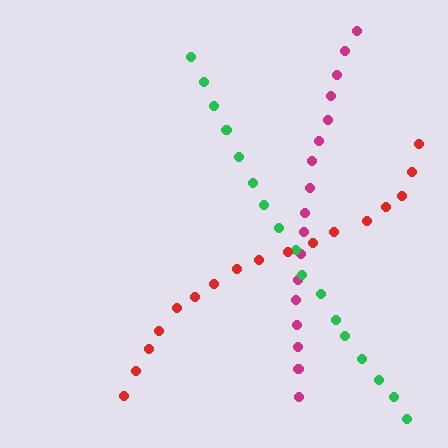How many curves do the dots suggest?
There are 3 distinct paths.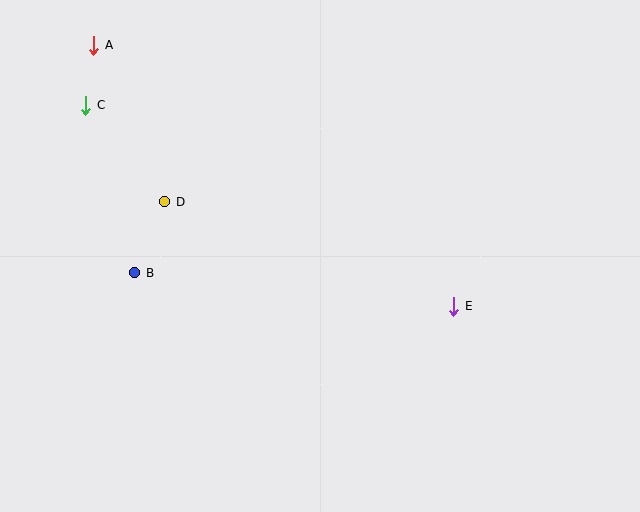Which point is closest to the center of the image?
Point E at (454, 306) is closest to the center.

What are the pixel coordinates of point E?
Point E is at (454, 306).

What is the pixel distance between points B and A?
The distance between B and A is 231 pixels.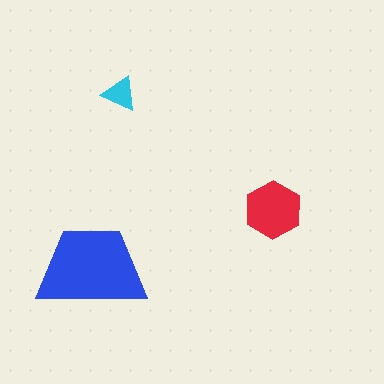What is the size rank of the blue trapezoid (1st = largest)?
1st.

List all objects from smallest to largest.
The cyan triangle, the red hexagon, the blue trapezoid.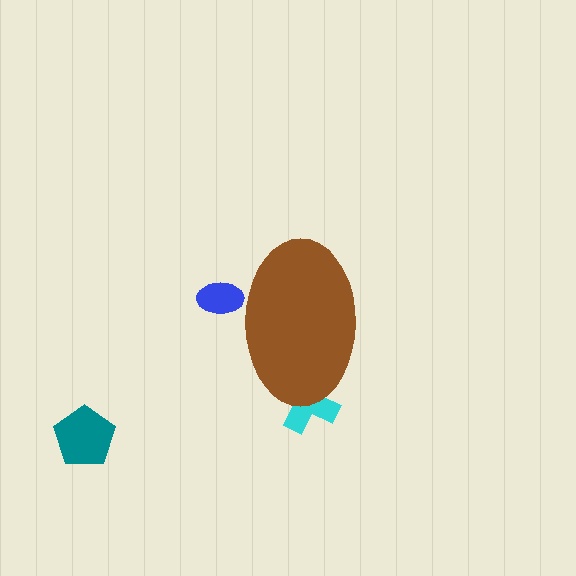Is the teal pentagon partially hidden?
No, the teal pentagon is fully visible.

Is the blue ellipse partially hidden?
Yes, the blue ellipse is partially hidden behind the brown ellipse.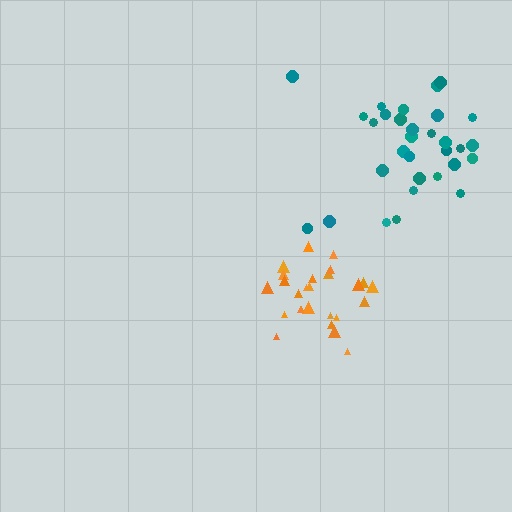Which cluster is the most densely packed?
Orange.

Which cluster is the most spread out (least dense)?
Teal.